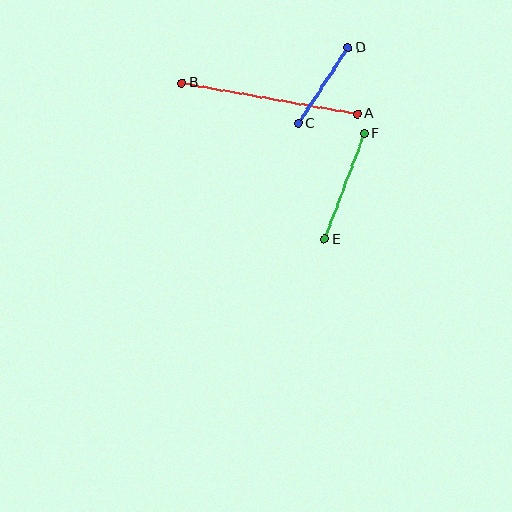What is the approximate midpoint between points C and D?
The midpoint is at approximately (323, 85) pixels.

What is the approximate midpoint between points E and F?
The midpoint is at approximately (345, 186) pixels.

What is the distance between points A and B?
The distance is approximately 178 pixels.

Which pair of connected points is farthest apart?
Points A and B are farthest apart.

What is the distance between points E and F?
The distance is approximately 113 pixels.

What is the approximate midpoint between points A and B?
The midpoint is at approximately (270, 98) pixels.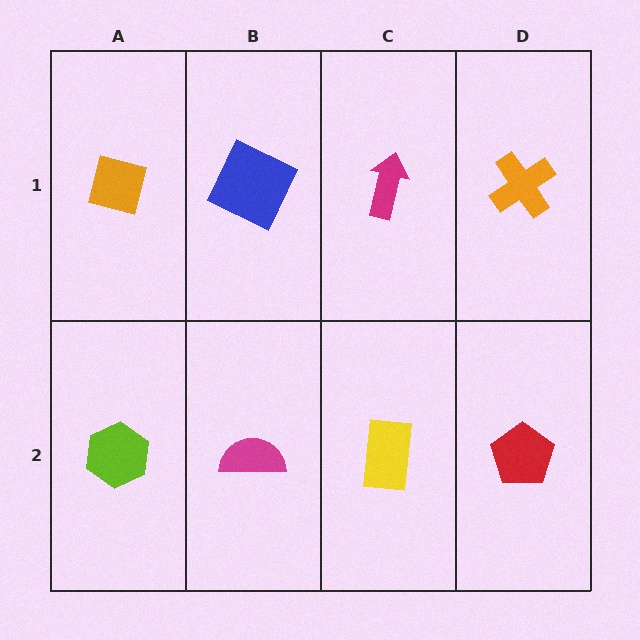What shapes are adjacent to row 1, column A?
A lime hexagon (row 2, column A), a blue square (row 1, column B).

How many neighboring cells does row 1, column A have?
2.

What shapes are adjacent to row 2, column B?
A blue square (row 1, column B), a lime hexagon (row 2, column A), a yellow rectangle (row 2, column C).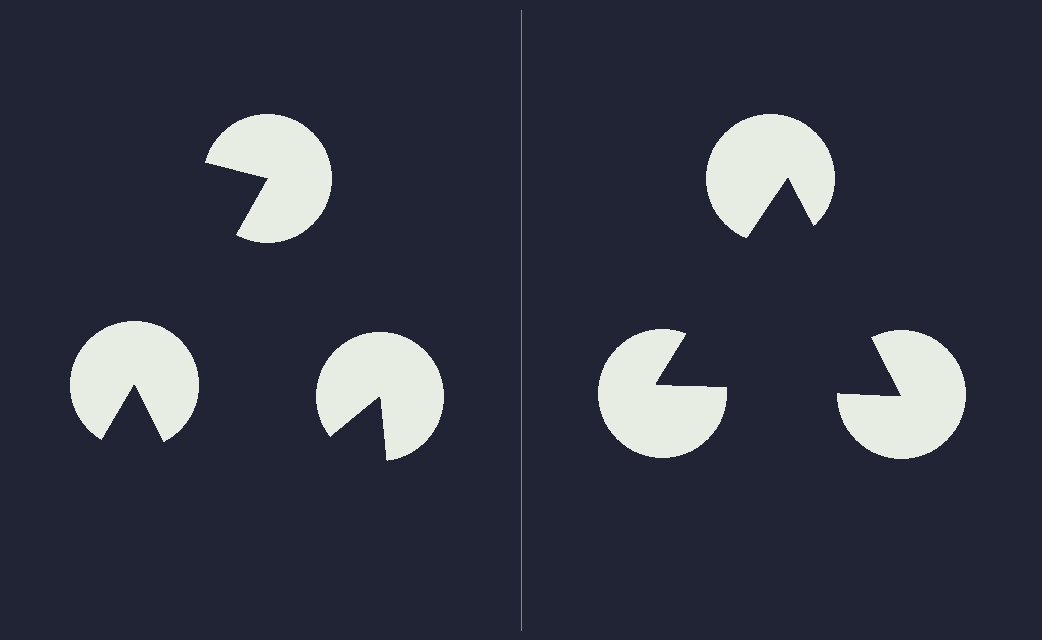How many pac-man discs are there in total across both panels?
6 — 3 on each side.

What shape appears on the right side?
An illusory triangle.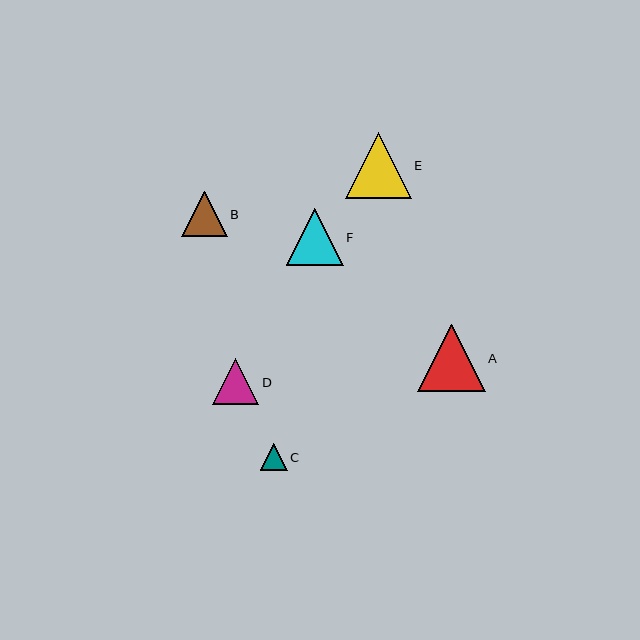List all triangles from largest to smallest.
From largest to smallest: A, E, F, D, B, C.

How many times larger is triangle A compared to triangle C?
Triangle A is approximately 2.6 times the size of triangle C.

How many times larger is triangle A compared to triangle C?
Triangle A is approximately 2.6 times the size of triangle C.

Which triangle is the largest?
Triangle A is the largest with a size of approximately 67 pixels.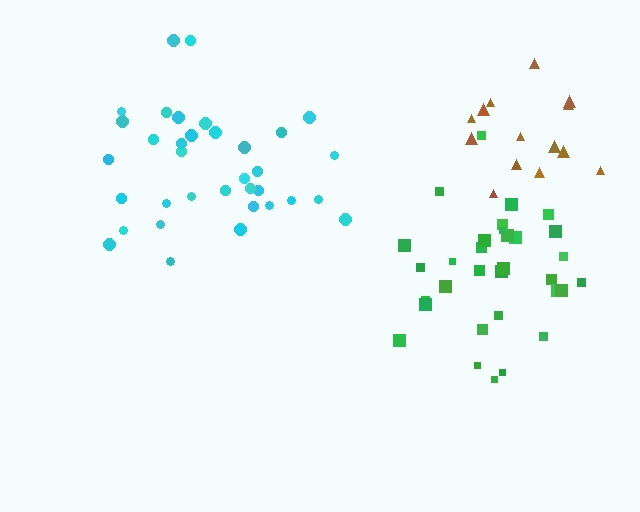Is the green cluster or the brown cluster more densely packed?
Green.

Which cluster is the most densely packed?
Green.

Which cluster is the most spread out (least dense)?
Brown.